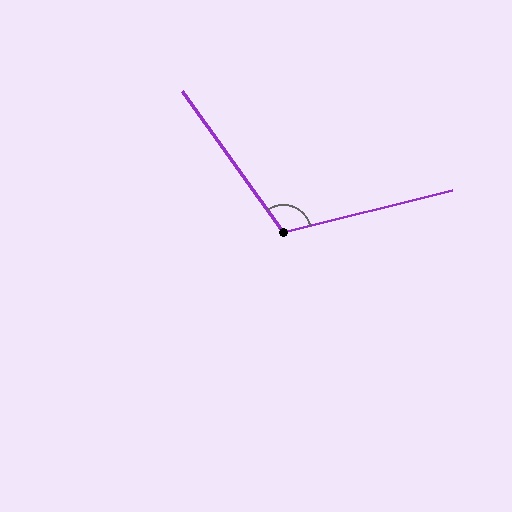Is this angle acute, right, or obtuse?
It is obtuse.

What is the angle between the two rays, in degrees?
Approximately 112 degrees.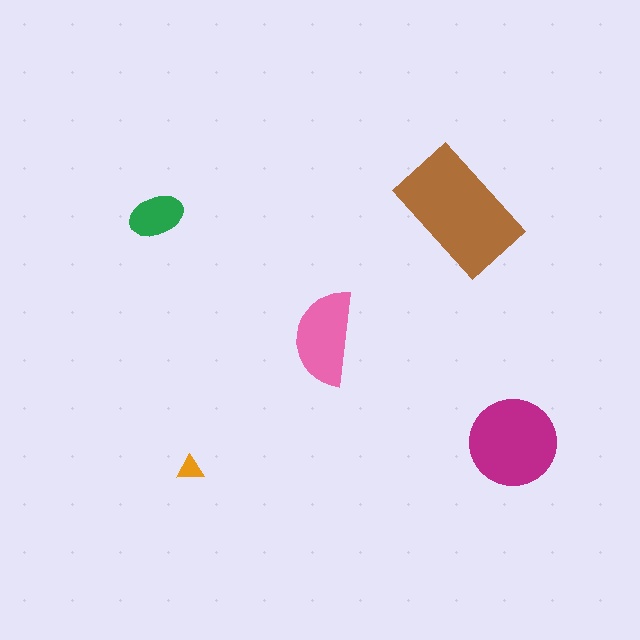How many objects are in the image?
There are 5 objects in the image.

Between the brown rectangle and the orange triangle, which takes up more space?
The brown rectangle.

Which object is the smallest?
The orange triangle.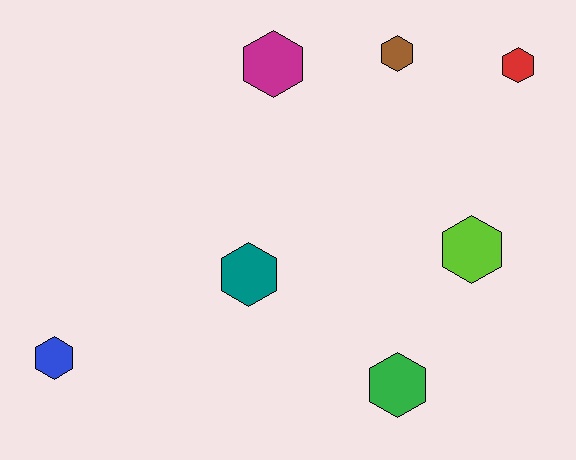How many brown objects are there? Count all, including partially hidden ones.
There is 1 brown object.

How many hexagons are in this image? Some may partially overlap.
There are 7 hexagons.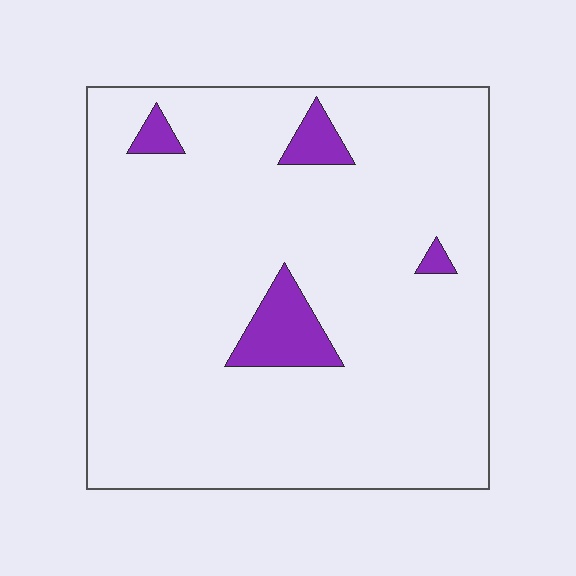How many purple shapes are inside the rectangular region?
4.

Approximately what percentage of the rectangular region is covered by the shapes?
Approximately 5%.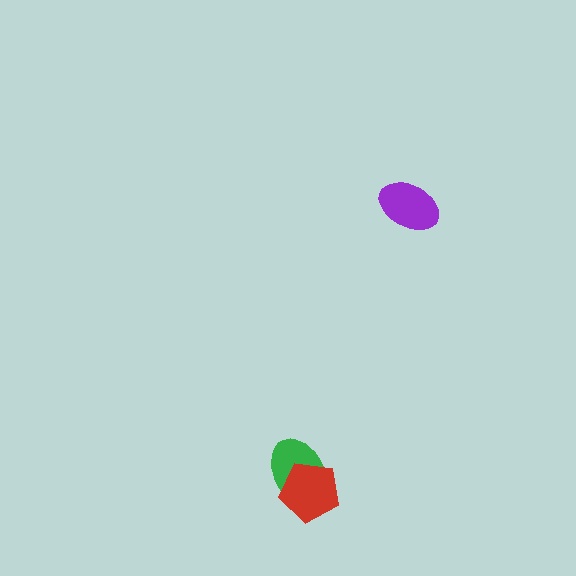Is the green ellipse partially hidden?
Yes, it is partially covered by another shape.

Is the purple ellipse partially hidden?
No, no other shape covers it.